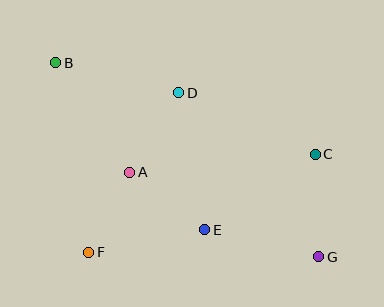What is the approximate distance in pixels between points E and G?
The distance between E and G is approximately 117 pixels.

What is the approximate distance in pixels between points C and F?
The distance between C and F is approximately 247 pixels.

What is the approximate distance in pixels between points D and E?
The distance between D and E is approximately 139 pixels.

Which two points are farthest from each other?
Points B and G are farthest from each other.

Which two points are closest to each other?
Points A and F are closest to each other.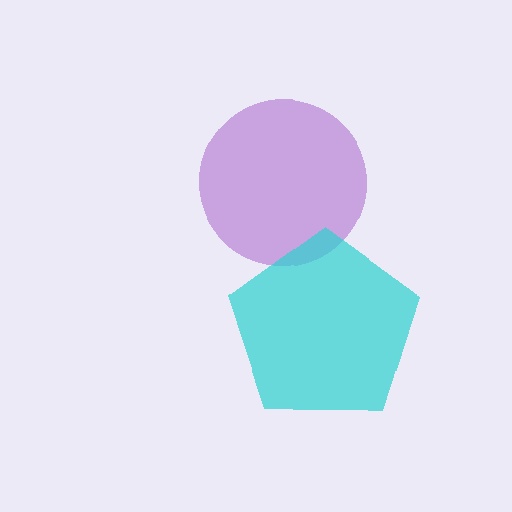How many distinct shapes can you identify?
There are 2 distinct shapes: a purple circle, a cyan pentagon.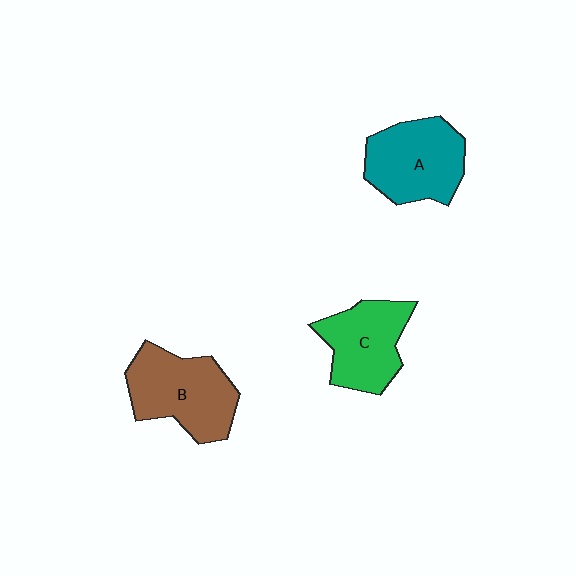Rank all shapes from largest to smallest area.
From largest to smallest: B (brown), A (teal), C (green).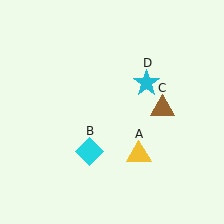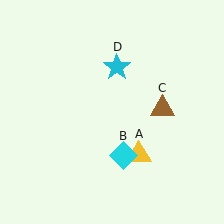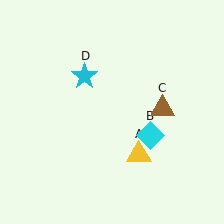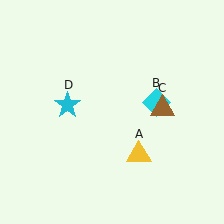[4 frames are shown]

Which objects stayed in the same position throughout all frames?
Yellow triangle (object A) and brown triangle (object C) remained stationary.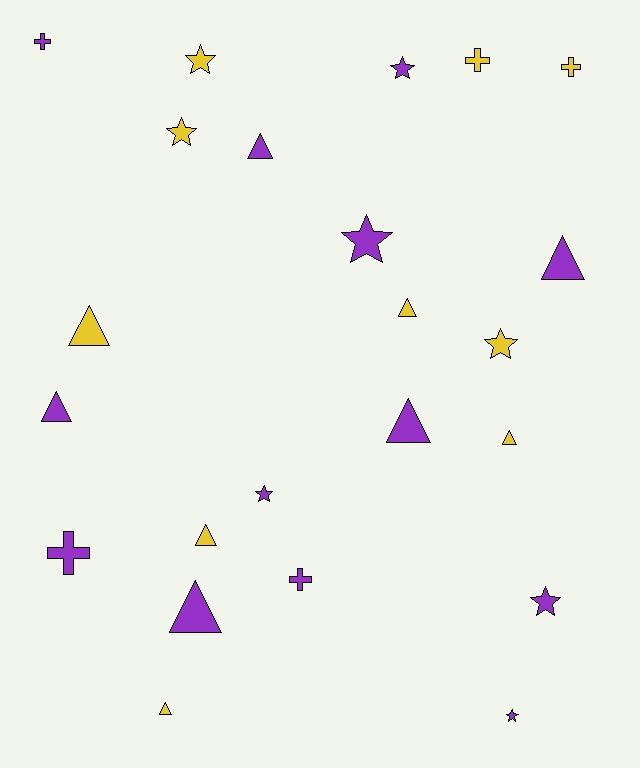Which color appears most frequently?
Purple, with 13 objects.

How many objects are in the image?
There are 23 objects.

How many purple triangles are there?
There are 5 purple triangles.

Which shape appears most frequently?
Triangle, with 10 objects.